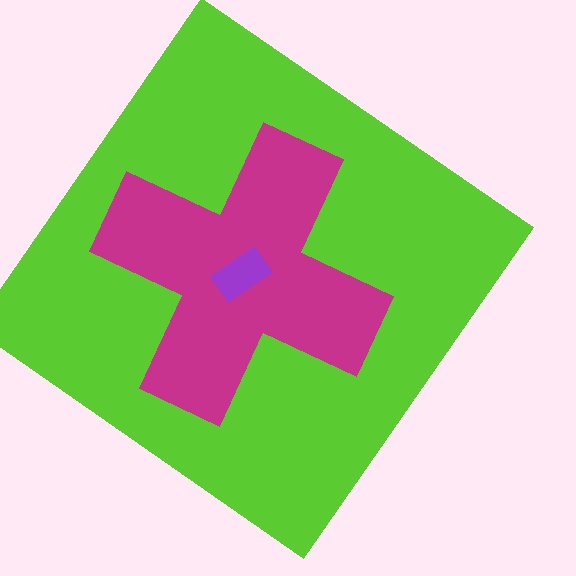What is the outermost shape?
The lime diamond.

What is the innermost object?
The purple rectangle.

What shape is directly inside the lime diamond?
The magenta cross.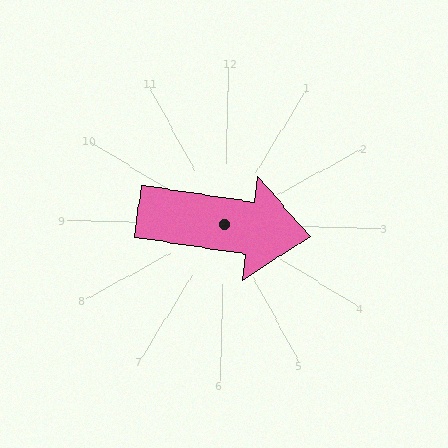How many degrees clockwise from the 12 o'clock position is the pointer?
Approximately 97 degrees.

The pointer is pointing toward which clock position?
Roughly 3 o'clock.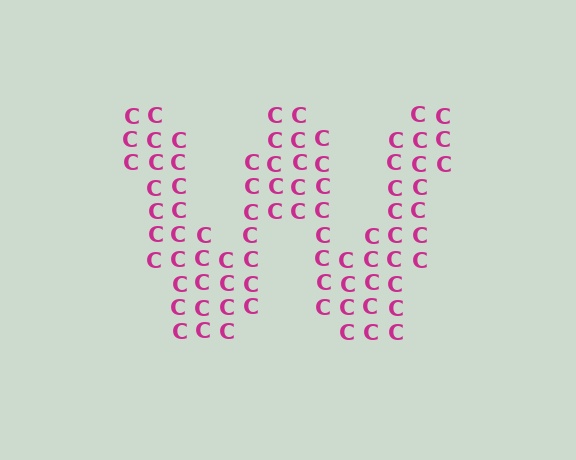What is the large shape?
The large shape is the letter W.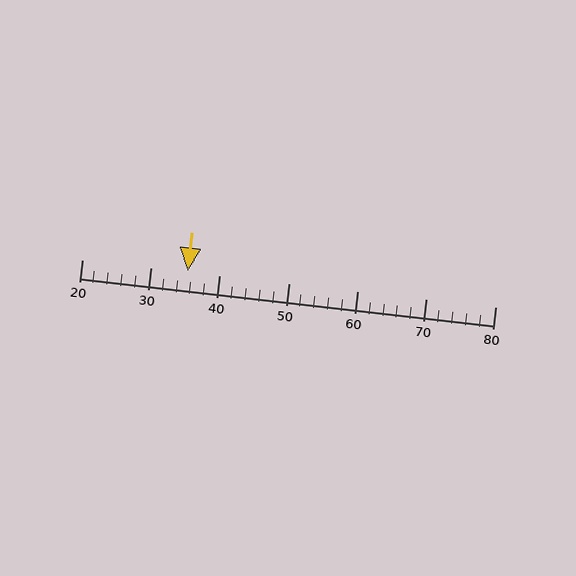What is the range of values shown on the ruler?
The ruler shows values from 20 to 80.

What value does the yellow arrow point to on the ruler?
The yellow arrow points to approximately 35.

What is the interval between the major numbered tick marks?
The major tick marks are spaced 10 units apart.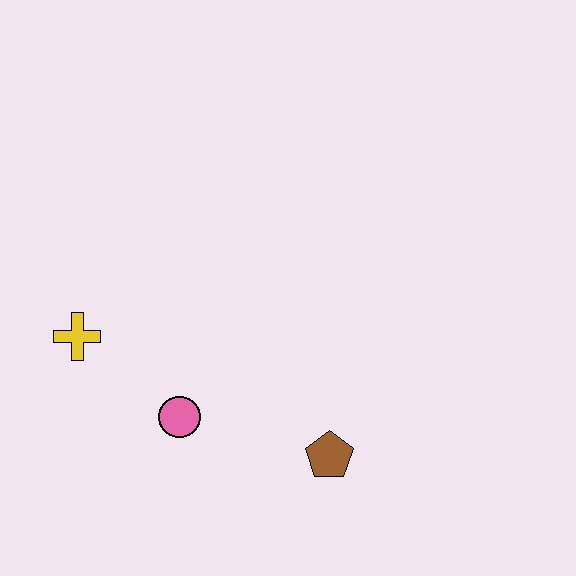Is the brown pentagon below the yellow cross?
Yes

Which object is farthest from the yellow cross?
The brown pentagon is farthest from the yellow cross.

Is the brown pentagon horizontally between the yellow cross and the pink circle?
No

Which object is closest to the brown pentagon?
The pink circle is closest to the brown pentagon.